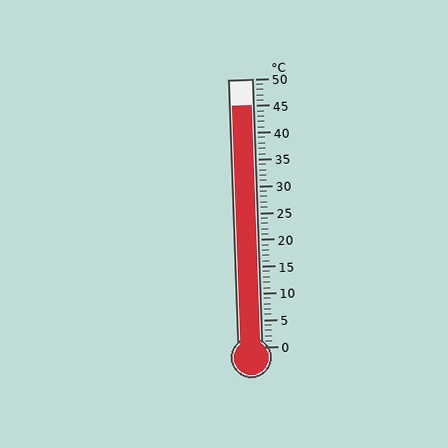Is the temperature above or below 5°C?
The temperature is above 5°C.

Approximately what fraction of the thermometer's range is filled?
The thermometer is filled to approximately 90% of its range.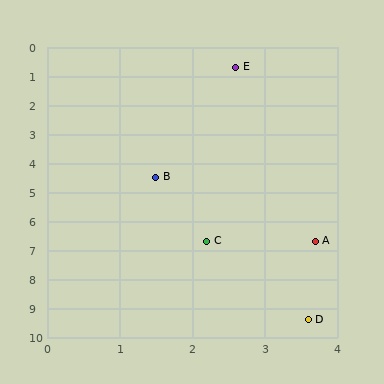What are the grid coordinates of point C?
Point C is at approximately (2.2, 6.7).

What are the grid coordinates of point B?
Point B is at approximately (1.5, 4.5).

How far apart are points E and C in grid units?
Points E and C are about 6.0 grid units apart.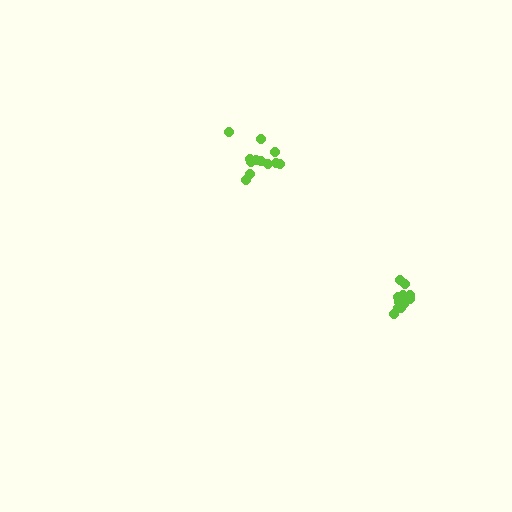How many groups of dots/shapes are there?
There are 2 groups.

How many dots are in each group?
Group 1: 12 dots, Group 2: 11 dots (23 total).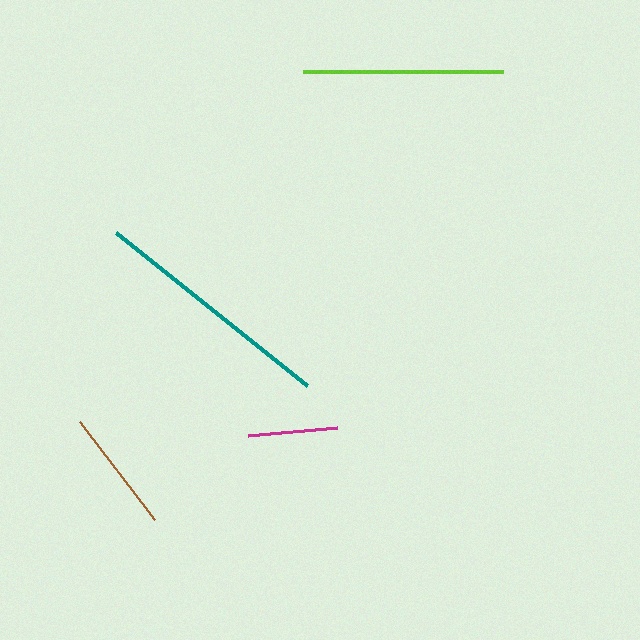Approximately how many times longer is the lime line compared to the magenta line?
The lime line is approximately 2.2 times the length of the magenta line.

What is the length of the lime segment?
The lime segment is approximately 200 pixels long.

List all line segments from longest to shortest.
From longest to shortest: teal, lime, brown, magenta.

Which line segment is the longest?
The teal line is the longest at approximately 245 pixels.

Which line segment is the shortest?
The magenta line is the shortest at approximately 90 pixels.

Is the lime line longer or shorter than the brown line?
The lime line is longer than the brown line.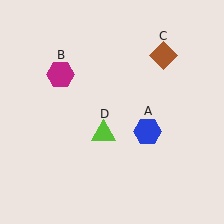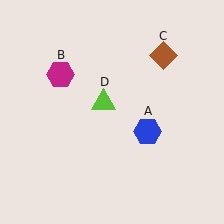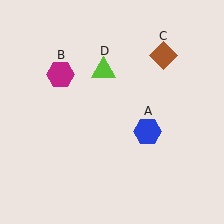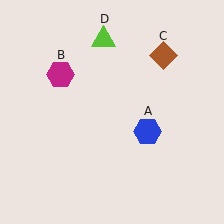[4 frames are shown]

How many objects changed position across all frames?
1 object changed position: lime triangle (object D).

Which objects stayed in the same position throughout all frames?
Blue hexagon (object A) and magenta hexagon (object B) and brown diamond (object C) remained stationary.